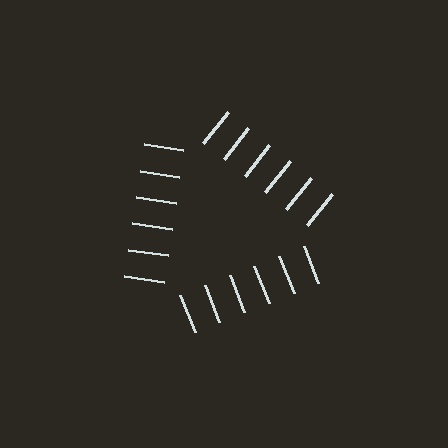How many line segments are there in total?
18 — 6 along each of the 3 edges.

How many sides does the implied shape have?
3 sides — the line-ends trace a triangle.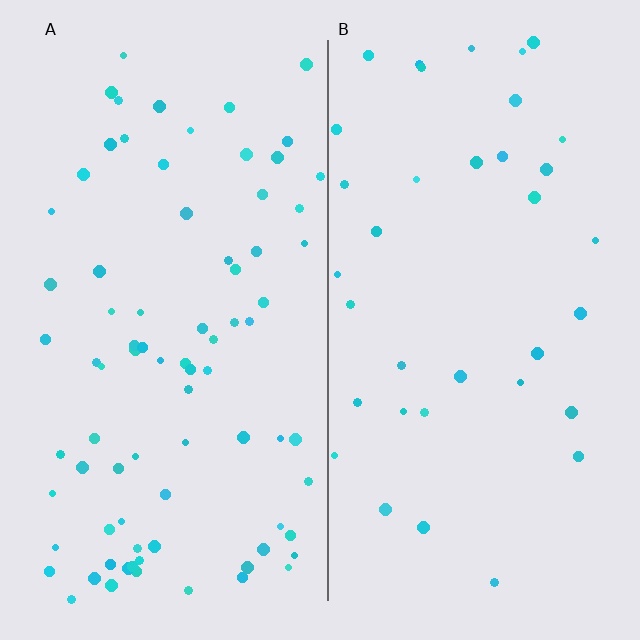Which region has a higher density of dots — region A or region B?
A (the left).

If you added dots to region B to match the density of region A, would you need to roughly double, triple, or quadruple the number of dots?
Approximately double.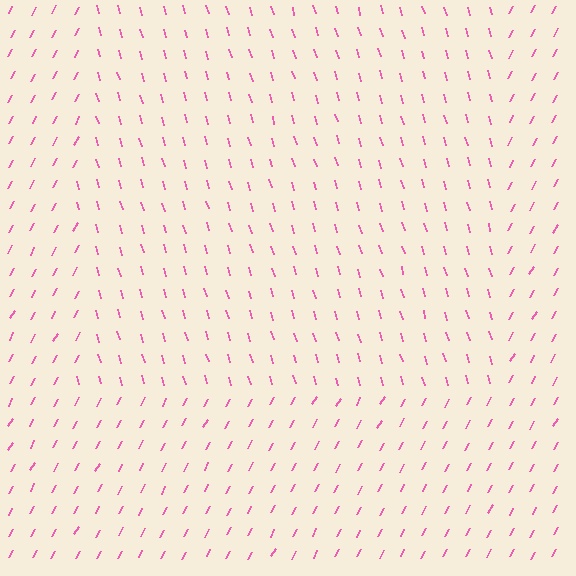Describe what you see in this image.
The image is filled with small pink line segments. A rectangle region in the image has lines oriented differently from the surrounding lines, creating a visible texture boundary.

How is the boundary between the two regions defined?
The boundary is defined purely by a change in line orientation (approximately 45 degrees difference). All lines are the same color and thickness.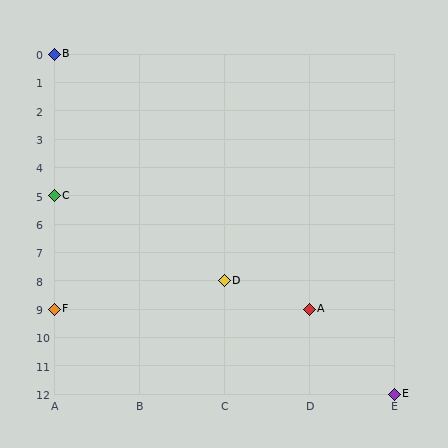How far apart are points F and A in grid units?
Points F and A are 3 columns apart.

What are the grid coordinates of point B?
Point B is at grid coordinates (A, 0).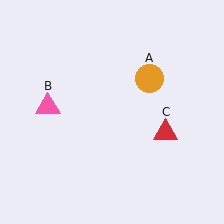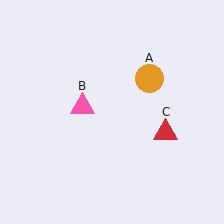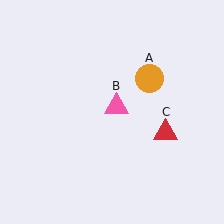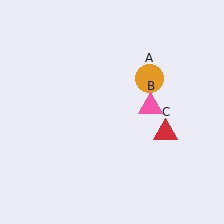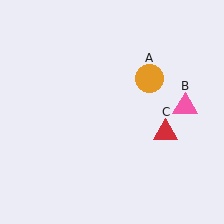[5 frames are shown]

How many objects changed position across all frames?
1 object changed position: pink triangle (object B).